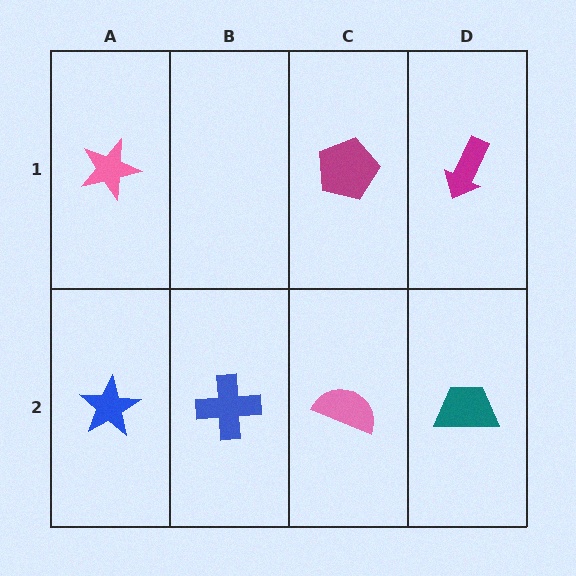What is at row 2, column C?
A pink semicircle.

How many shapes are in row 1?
3 shapes.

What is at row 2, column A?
A blue star.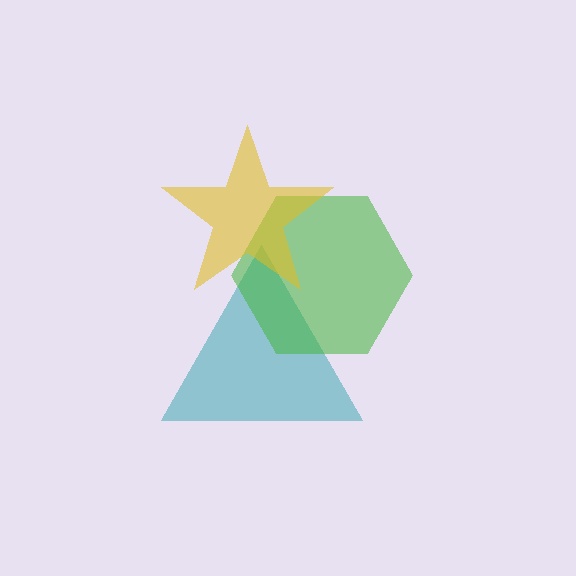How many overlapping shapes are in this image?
There are 3 overlapping shapes in the image.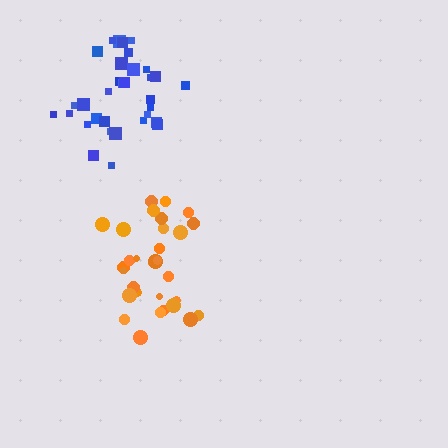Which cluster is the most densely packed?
Blue.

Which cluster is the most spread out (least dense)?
Orange.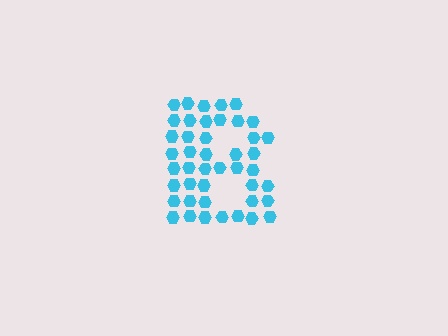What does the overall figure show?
The overall figure shows the letter B.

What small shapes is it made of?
It is made of small hexagons.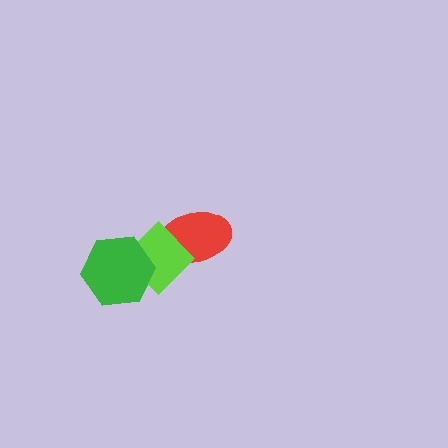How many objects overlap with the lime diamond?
2 objects overlap with the lime diamond.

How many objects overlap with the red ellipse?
1 object overlaps with the red ellipse.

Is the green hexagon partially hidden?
No, no other shape covers it.